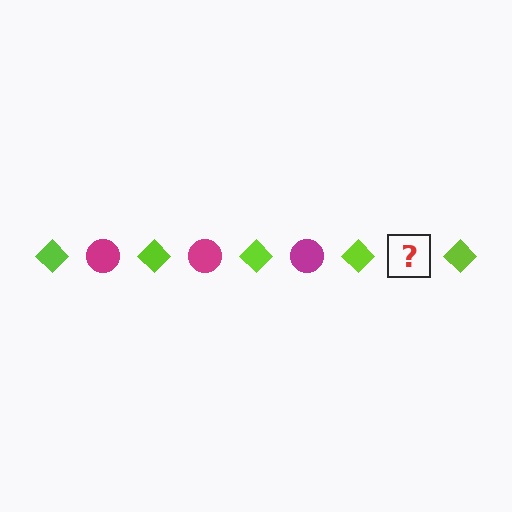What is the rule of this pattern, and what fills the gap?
The rule is that the pattern alternates between lime diamond and magenta circle. The gap should be filled with a magenta circle.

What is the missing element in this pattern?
The missing element is a magenta circle.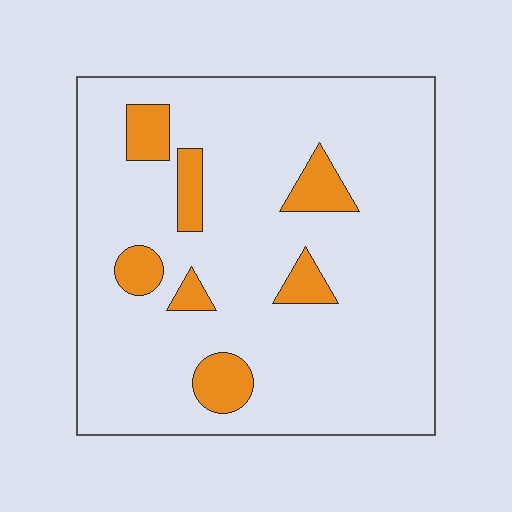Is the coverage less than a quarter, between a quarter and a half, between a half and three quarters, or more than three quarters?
Less than a quarter.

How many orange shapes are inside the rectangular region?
7.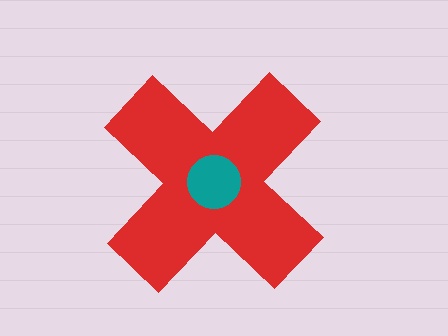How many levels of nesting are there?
2.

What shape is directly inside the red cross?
The teal circle.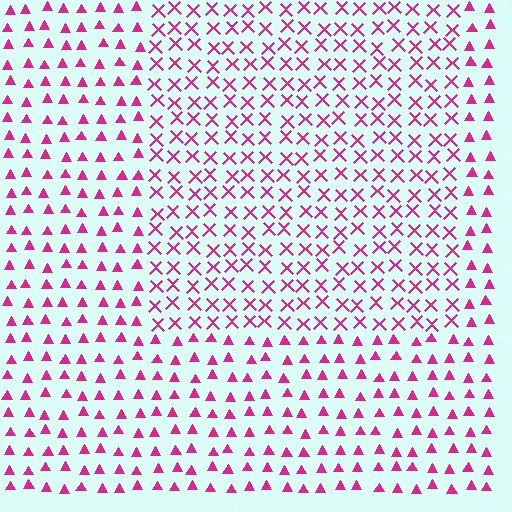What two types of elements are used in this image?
The image uses X marks inside the rectangle region and triangles outside it.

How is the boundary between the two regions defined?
The boundary is defined by a change in element shape: X marks inside vs. triangles outside. All elements share the same color and spacing.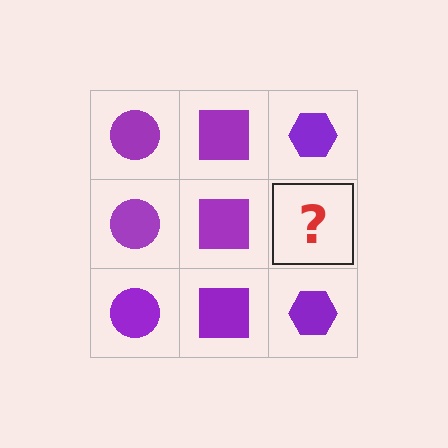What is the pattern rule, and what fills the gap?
The rule is that each column has a consistent shape. The gap should be filled with a purple hexagon.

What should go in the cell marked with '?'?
The missing cell should contain a purple hexagon.